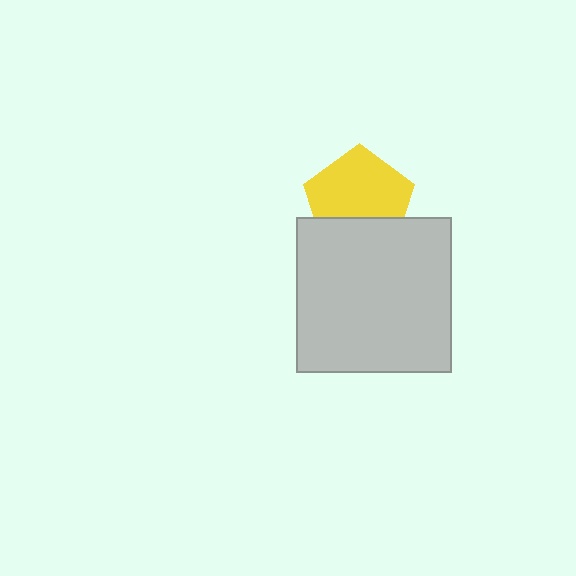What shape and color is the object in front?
The object in front is a light gray square.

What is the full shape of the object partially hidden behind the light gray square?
The partially hidden object is a yellow pentagon.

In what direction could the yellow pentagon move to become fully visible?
The yellow pentagon could move up. That would shift it out from behind the light gray square entirely.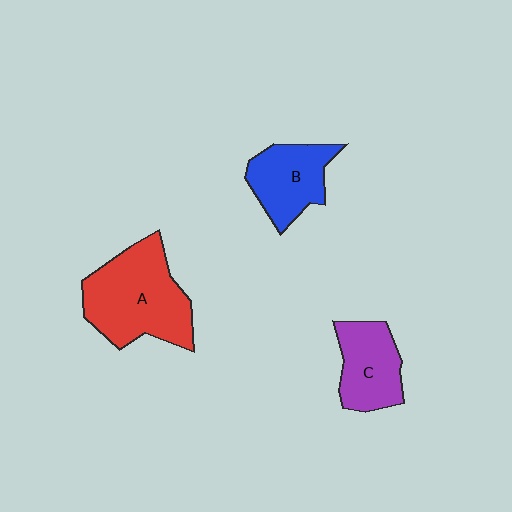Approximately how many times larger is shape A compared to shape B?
Approximately 1.6 times.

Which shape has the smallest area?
Shape C (purple).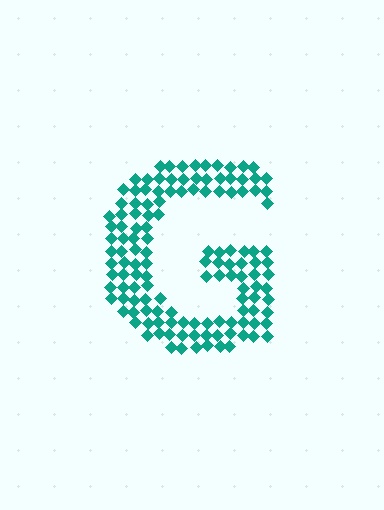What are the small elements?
The small elements are diamonds.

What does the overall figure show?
The overall figure shows the letter G.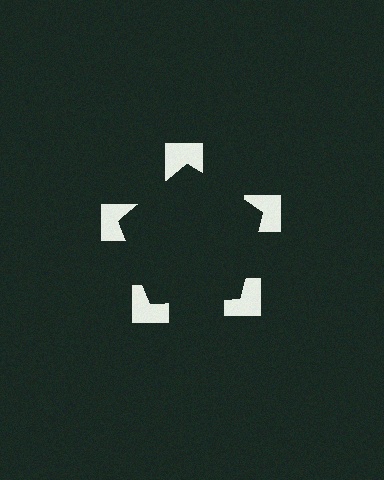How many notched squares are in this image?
There are 5 — one at each vertex of the illusory pentagon.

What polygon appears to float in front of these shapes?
An illusory pentagon — its edges are inferred from the aligned wedge cuts in the notched squares, not physically drawn.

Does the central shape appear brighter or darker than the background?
It typically appears slightly darker than the background, even though no actual brightness change is drawn.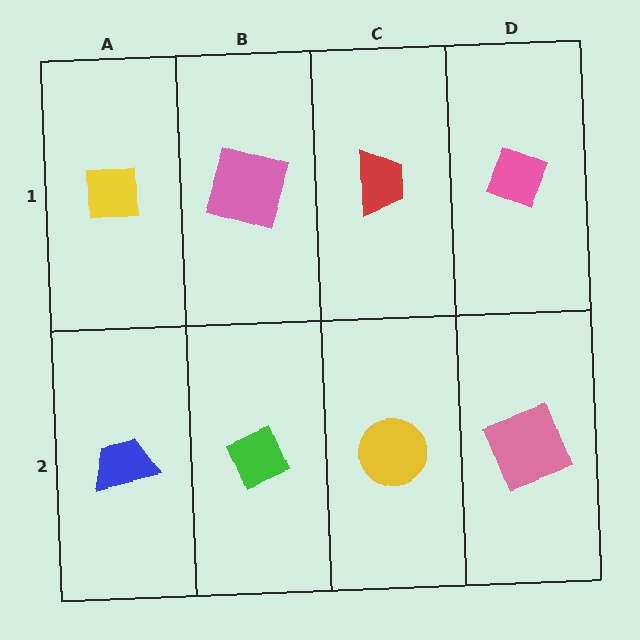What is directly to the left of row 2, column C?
A green diamond.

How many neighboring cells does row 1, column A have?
2.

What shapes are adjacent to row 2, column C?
A red trapezoid (row 1, column C), a green diamond (row 2, column B), a pink square (row 2, column D).